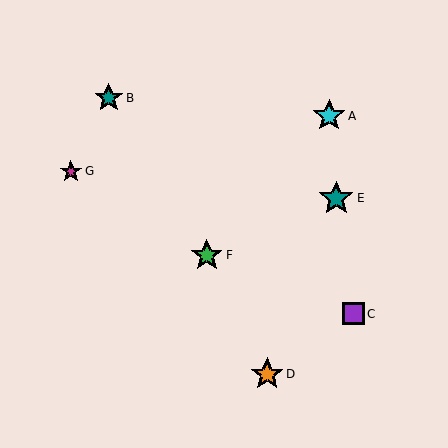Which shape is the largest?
The teal star (labeled E) is the largest.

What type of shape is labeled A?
Shape A is a cyan star.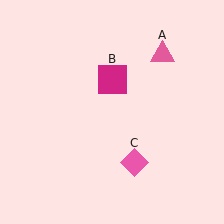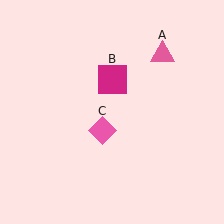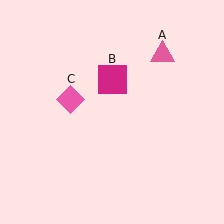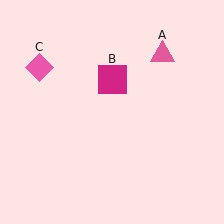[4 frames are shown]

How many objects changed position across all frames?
1 object changed position: pink diamond (object C).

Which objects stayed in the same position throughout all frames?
Pink triangle (object A) and magenta square (object B) remained stationary.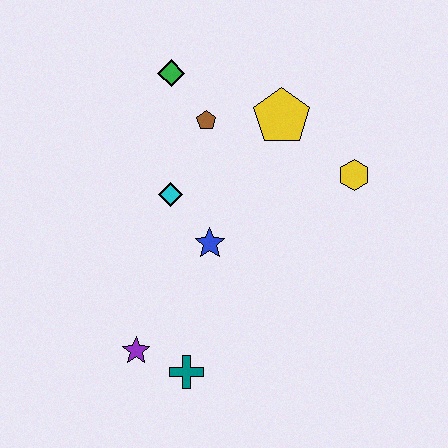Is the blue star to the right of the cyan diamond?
Yes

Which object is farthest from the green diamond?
The teal cross is farthest from the green diamond.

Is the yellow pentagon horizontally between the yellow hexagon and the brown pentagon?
Yes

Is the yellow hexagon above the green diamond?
No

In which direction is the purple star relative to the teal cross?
The purple star is to the left of the teal cross.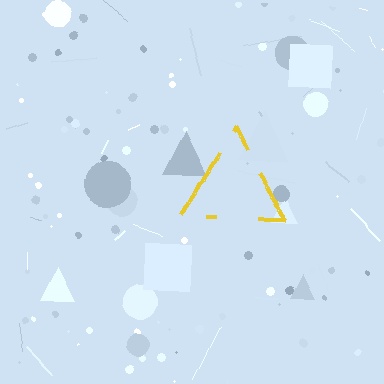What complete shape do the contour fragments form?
The contour fragments form a triangle.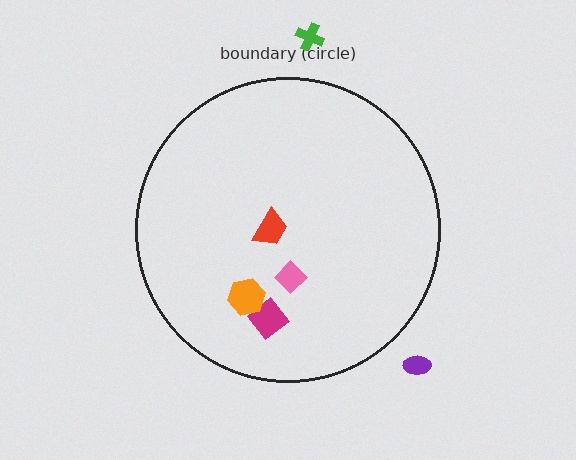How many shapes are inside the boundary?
4 inside, 2 outside.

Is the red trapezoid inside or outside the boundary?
Inside.